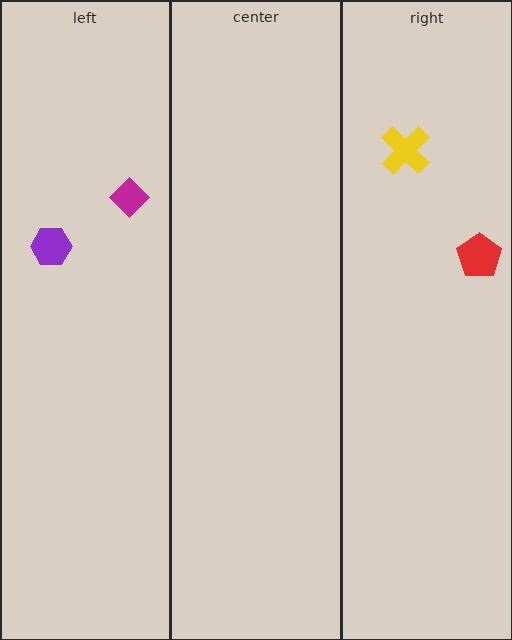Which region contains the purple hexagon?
The left region.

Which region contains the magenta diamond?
The left region.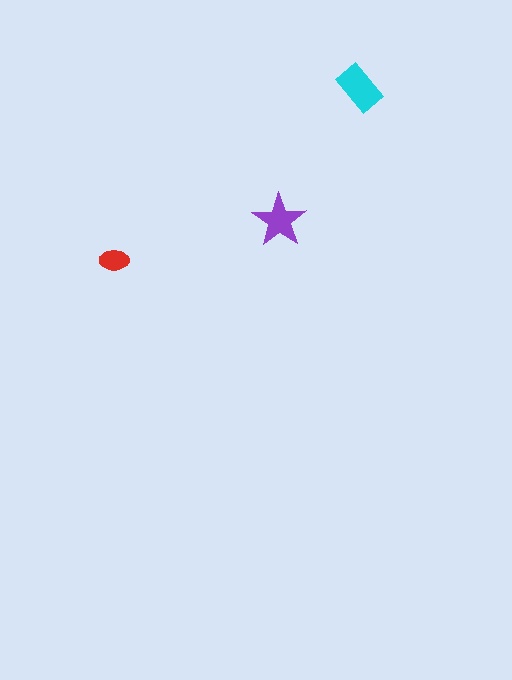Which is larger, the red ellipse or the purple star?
The purple star.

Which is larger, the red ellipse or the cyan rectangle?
The cyan rectangle.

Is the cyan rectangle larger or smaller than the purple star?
Larger.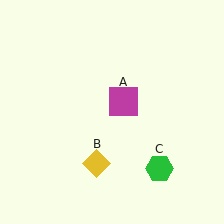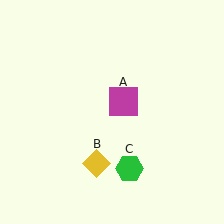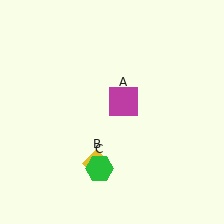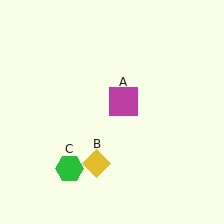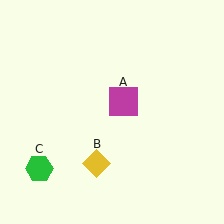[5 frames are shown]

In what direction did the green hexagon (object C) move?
The green hexagon (object C) moved left.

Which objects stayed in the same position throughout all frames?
Magenta square (object A) and yellow diamond (object B) remained stationary.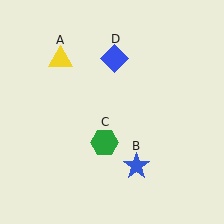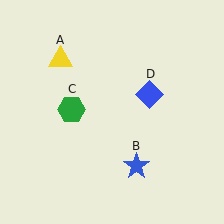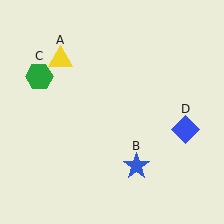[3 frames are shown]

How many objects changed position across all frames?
2 objects changed position: green hexagon (object C), blue diamond (object D).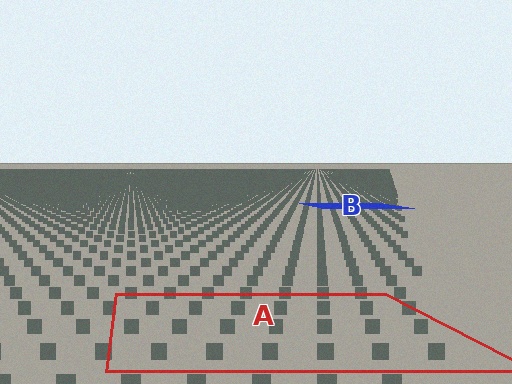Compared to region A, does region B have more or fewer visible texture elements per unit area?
Region B has more texture elements per unit area — they are packed more densely because it is farther away.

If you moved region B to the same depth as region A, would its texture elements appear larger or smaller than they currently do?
They would appear larger. At a closer depth, the same texture elements are projected at a bigger on-screen size.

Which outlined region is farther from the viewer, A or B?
Region B is farther from the viewer — the texture elements inside it appear smaller and more densely packed.